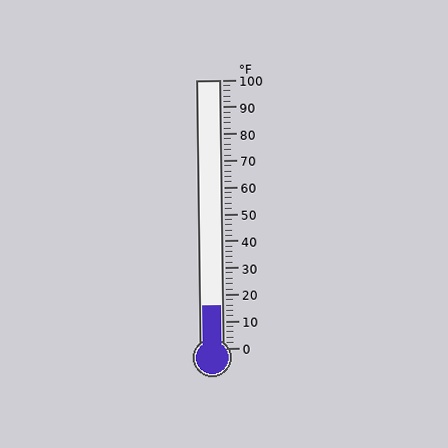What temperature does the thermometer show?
The thermometer shows approximately 16°F.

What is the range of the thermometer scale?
The thermometer scale ranges from 0°F to 100°F.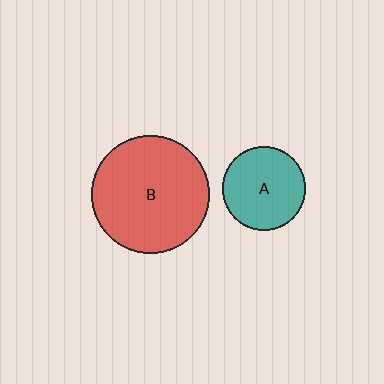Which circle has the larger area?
Circle B (red).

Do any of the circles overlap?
No, none of the circles overlap.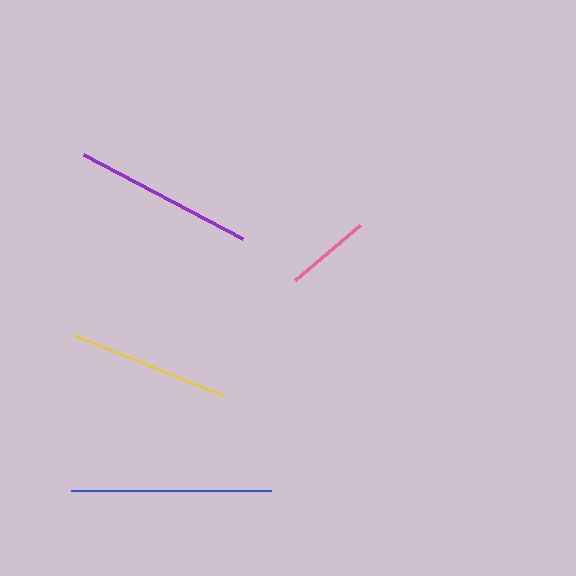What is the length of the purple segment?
The purple segment is approximately 180 pixels long.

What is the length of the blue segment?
The blue segment is approximately 200 pixels long.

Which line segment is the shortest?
The pink line is the shortest at approximately 85 pixels.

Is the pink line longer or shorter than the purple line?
The purple line is longer than the pink line.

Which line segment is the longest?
The blue line is the longest at approximately 200 pixels.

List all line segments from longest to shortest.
From longest to shortest: blue, purple, yellow, pink.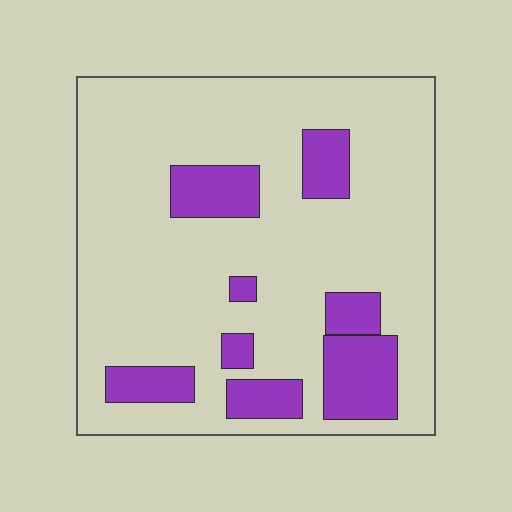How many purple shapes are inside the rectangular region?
8.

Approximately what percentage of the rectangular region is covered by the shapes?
Approximately 20%.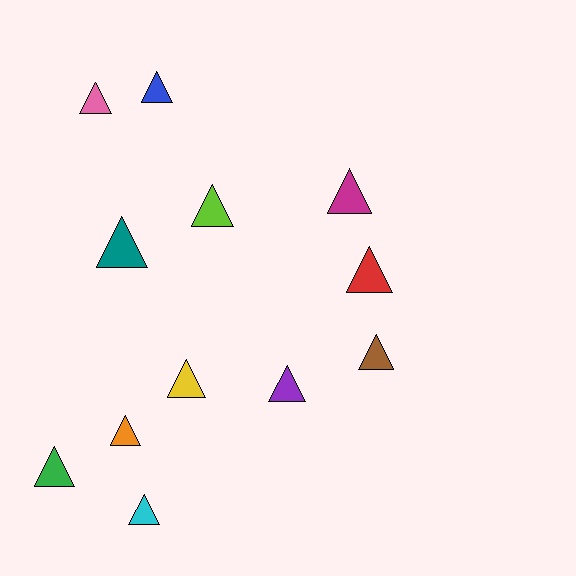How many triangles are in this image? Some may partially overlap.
There are 12 triangles.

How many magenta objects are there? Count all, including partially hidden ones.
There is 1 magenta object.